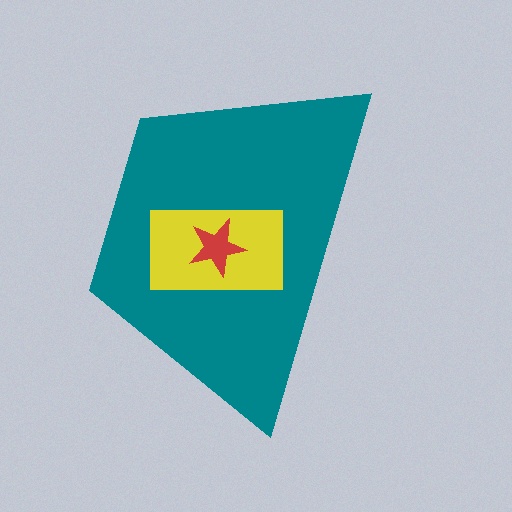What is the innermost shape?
The red star.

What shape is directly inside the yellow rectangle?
The red star.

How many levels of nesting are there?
3.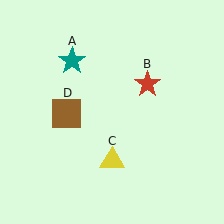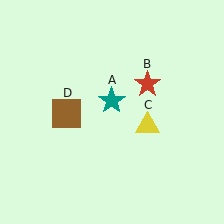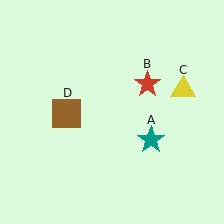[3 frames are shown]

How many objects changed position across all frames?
2 objects changed position: teal star (object A), yellow triangle (object C).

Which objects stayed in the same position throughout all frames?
Red star (object B) and brown square (object D) remained stationary.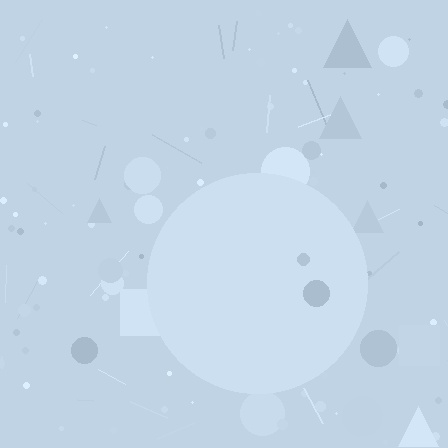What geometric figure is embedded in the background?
A circle is embedded in the background.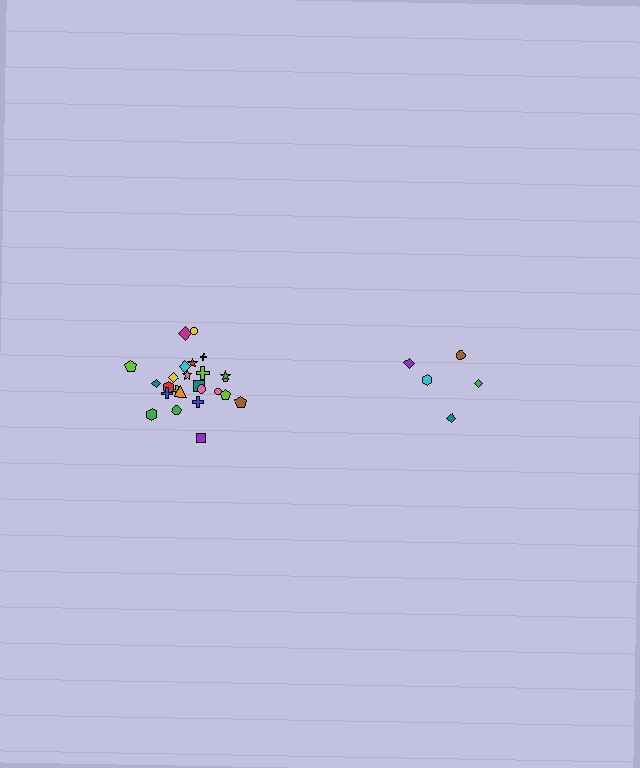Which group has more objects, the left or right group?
The left group.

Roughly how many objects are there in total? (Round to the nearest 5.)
Roughly 30 objects in total.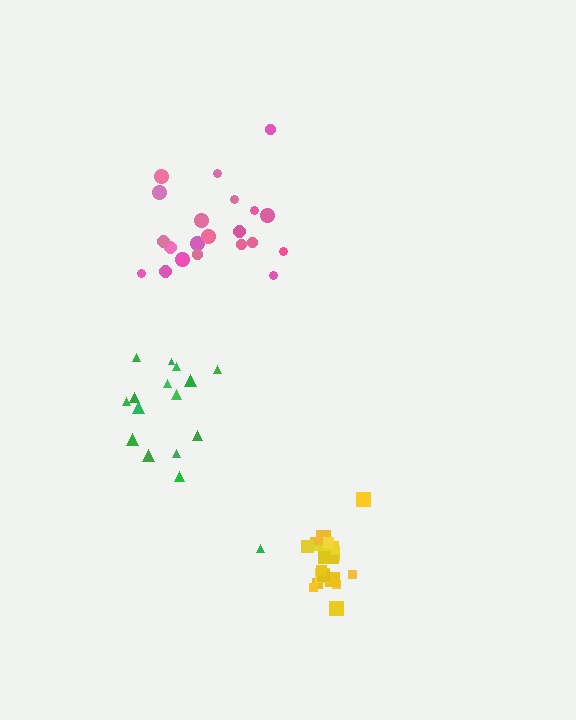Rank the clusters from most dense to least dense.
yellow, pink, green.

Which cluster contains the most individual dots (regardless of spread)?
Yellow (23).